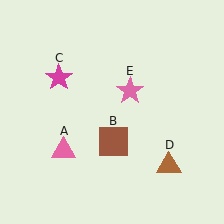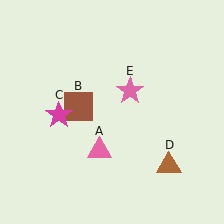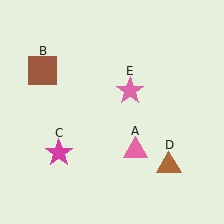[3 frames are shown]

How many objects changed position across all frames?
3 objects changed position: pink triangle (object A), brown square (object B), magenta star (object C).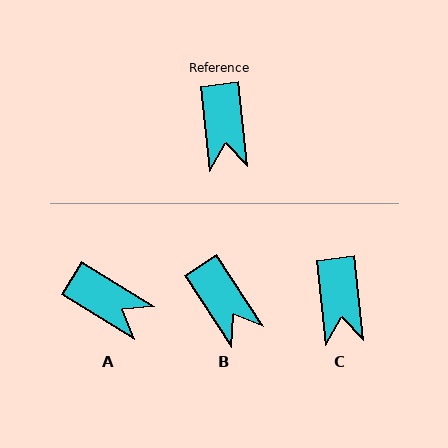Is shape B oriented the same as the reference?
No, it is off by about 26 degrees.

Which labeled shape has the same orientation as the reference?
C.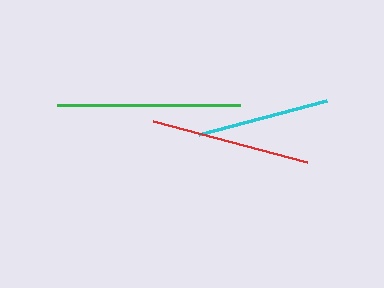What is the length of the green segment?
The green segment is approximately 182 pixels long.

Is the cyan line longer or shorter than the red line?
The red line is longer than the cyan line.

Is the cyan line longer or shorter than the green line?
The green line is longer than the cyan line.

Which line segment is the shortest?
The cyan line is the shortest at approximately 132 pixels.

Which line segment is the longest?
The green line is the longest at approximately 182 pixels.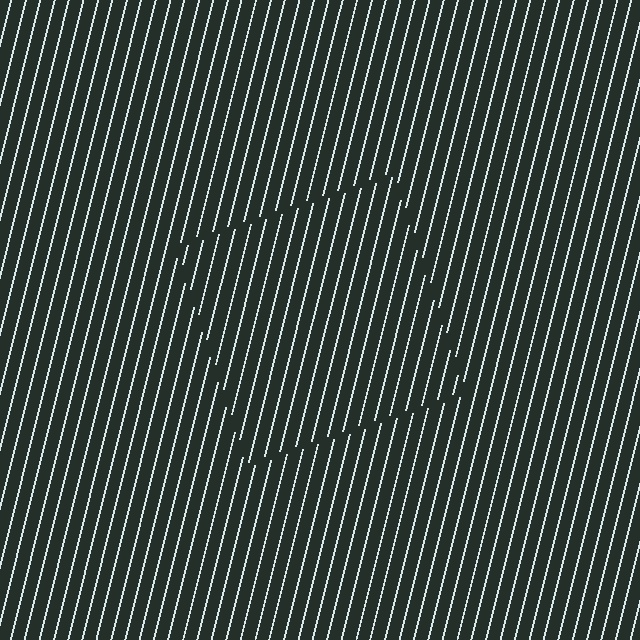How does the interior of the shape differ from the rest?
The interior of the shape contains the same grating, shifted by half a period — the contour is defined by the phase discontinuity where line-ends from the inner and outer gratings abut.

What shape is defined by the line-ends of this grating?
An illusory square. The interior of the shape contains the same grating, shifted by half a period — the contour is defined by the phase discontinuity where line-ends from the inner and outer gratings abut.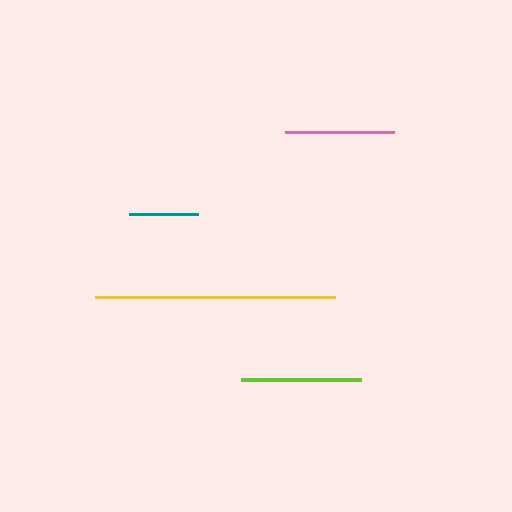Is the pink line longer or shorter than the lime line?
The lime line is longer than the pink line.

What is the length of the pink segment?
The pink segment is approximately 109 pixels long.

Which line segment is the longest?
The yellow line is the longest at approximately 240 pixels.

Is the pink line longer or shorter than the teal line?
The pink line is longer than the teal line.